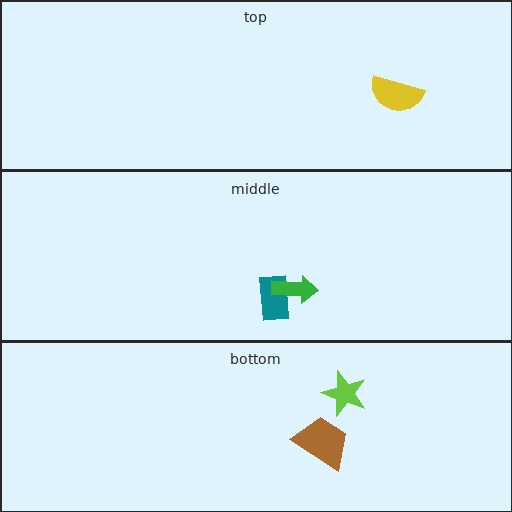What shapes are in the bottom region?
The brown trapezoid, the lime star.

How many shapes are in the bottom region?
2.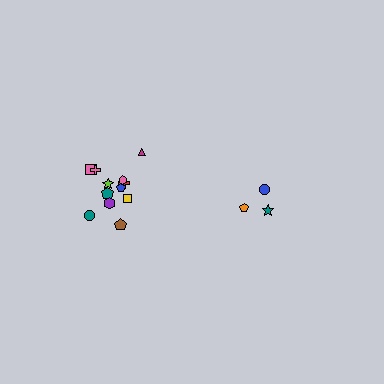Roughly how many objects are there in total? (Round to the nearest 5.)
Roughly 15 objects in total.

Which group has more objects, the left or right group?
The left group.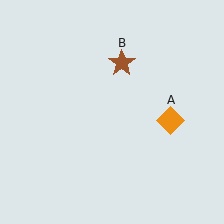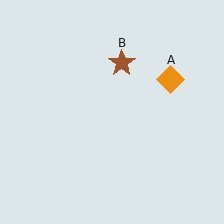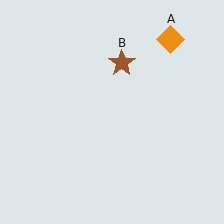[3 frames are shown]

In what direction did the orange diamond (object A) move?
The orange diamond (object A) moved up.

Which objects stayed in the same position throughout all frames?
Brown star (object B) remained stationary.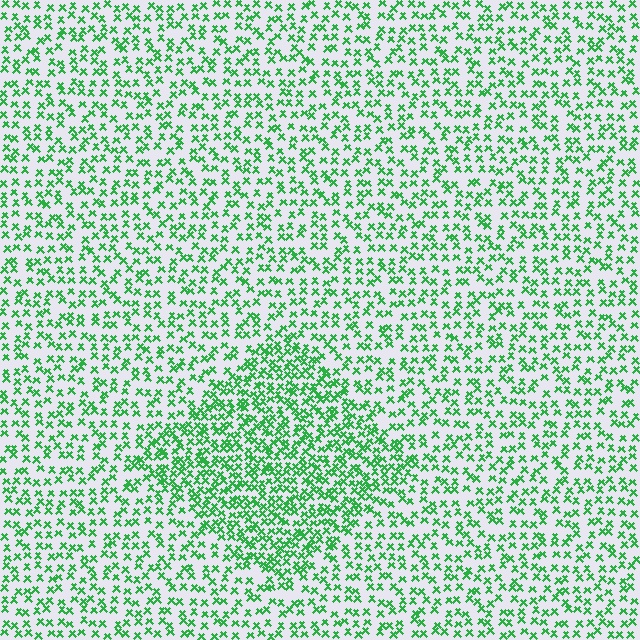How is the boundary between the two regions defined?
The boundary is defined by a change in element density (approximately 1.9x ratio). All elements are the same color, size, and shape.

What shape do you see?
I see a diamond.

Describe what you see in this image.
The image contains small green elements arranged at two different densities. A diamond-shaped region is visible where the elements are more densely packed than the surrounding area.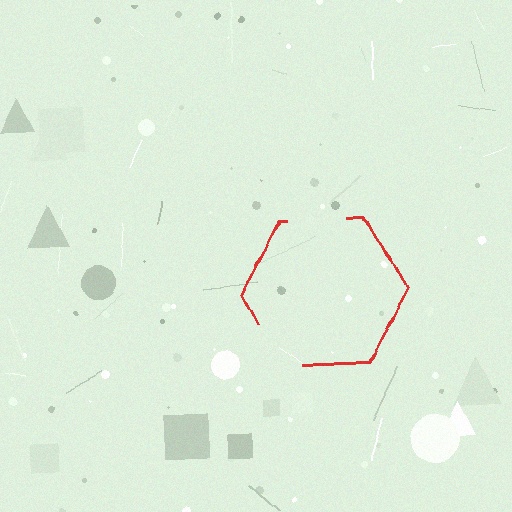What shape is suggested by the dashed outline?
The dashed outline suggests a hexagon.